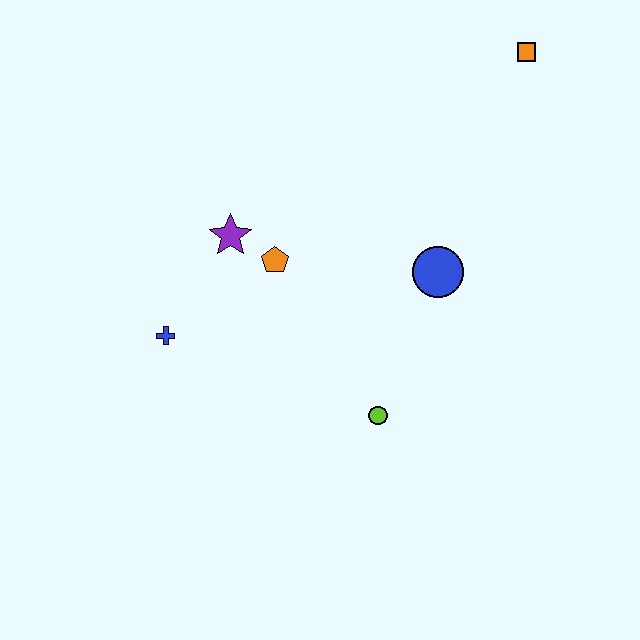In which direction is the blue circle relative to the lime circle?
The blue circle is above the lime circle.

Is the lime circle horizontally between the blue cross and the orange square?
Yes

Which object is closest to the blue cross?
The purple star is closest to the blue cross.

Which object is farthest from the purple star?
The orange square is farthest from the purple star.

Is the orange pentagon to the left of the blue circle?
Yes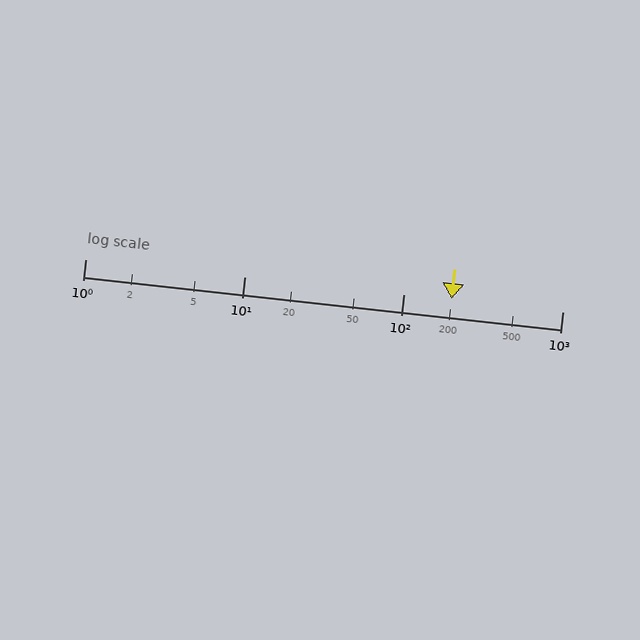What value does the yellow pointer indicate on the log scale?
The pointer indicates approximately 200.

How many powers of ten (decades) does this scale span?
The scale spans 3 decades, from 1 to 1000.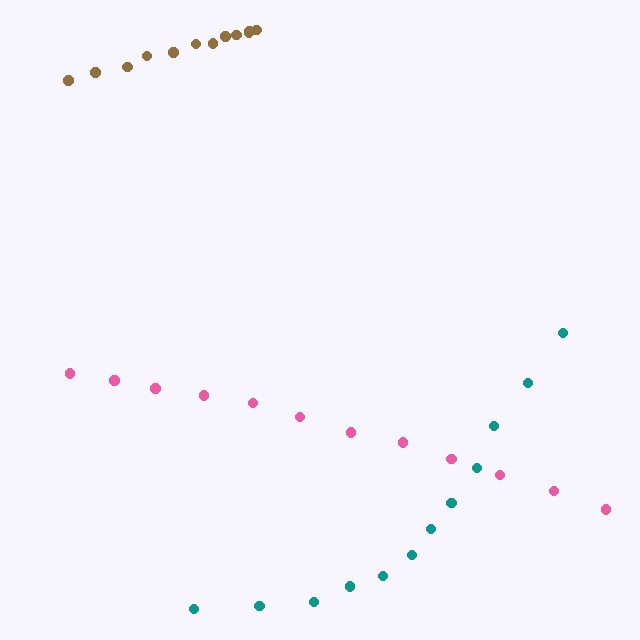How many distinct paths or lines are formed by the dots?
There are 3 distinct paths.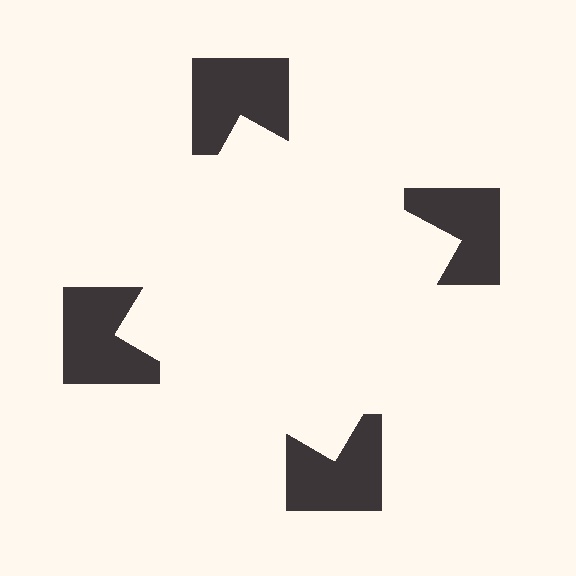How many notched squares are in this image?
There are 4 — one at each vertex of the illusory square.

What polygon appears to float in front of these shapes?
An illusory square — its edges are inferred from the aligned wedge cuts in the notched squares, not physically drawn.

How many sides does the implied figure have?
4 sides.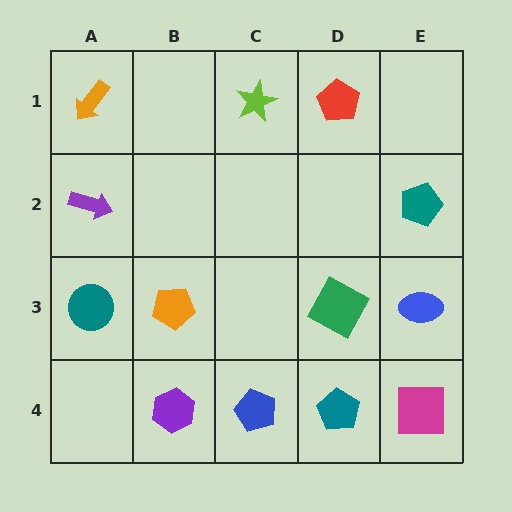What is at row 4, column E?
A magenta square.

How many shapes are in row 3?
4 shapes.